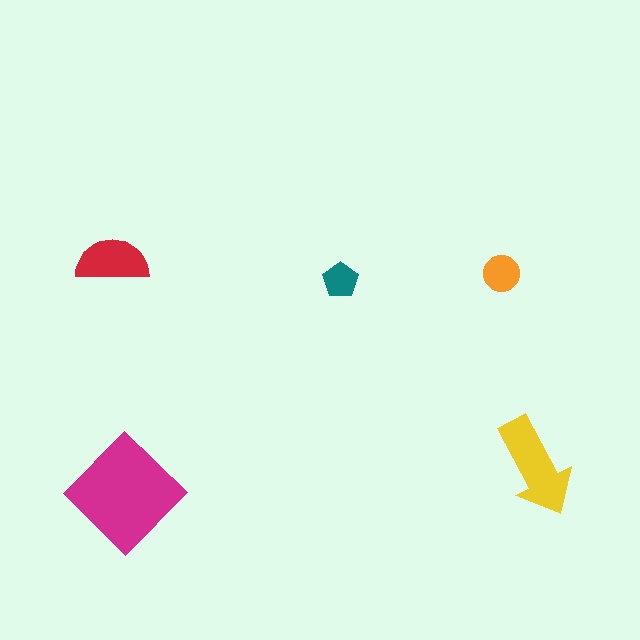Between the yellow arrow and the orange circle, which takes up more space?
The yellow arrow.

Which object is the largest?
The magenta diamond.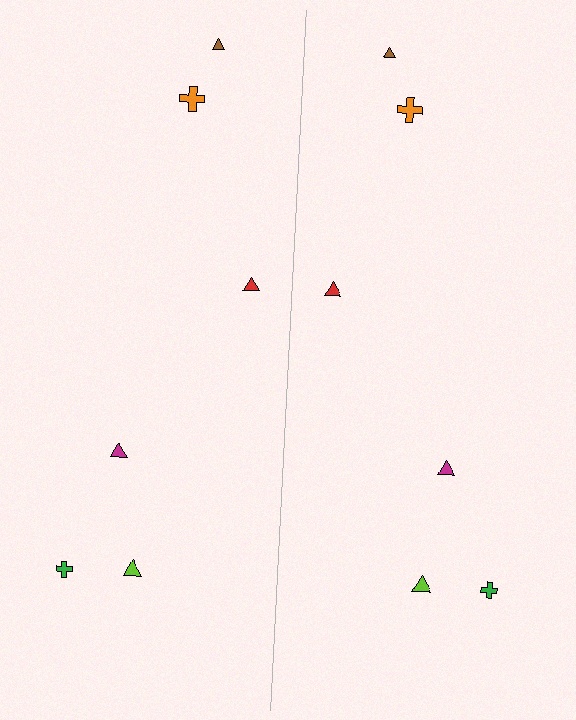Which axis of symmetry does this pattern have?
The pattern has a vertical axis of symmetry running through the center of the image.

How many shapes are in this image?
There are 12 shapes in this image.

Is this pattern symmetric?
Yes, this pattern has bilateral (reflection) symmetry.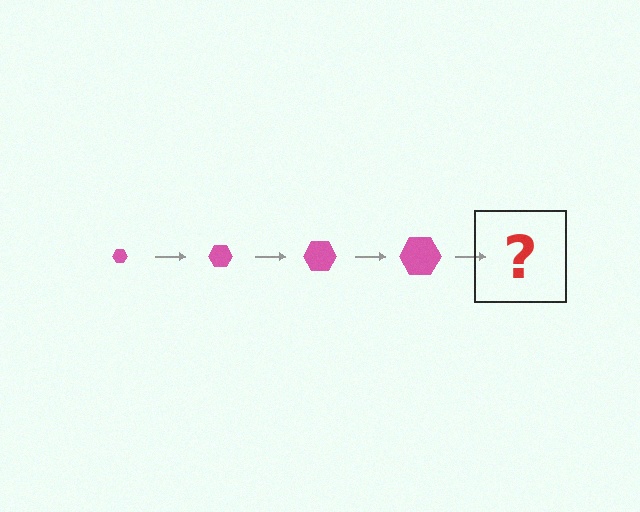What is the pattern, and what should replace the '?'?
The pattern is that the hexagon gets progressively larger each step. The '?' should be a pink hexagon, larger than the previous one.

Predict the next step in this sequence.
The next step is a pink hexagon, larger than the previous one.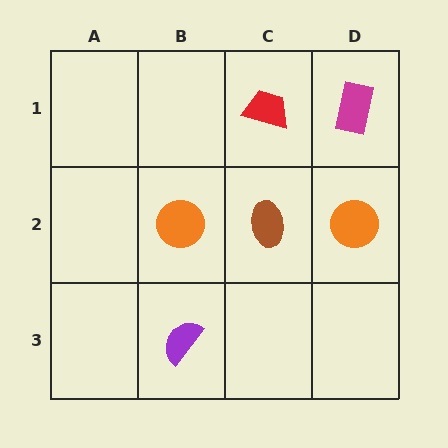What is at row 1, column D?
A magenta rectangle.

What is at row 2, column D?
An orange circle.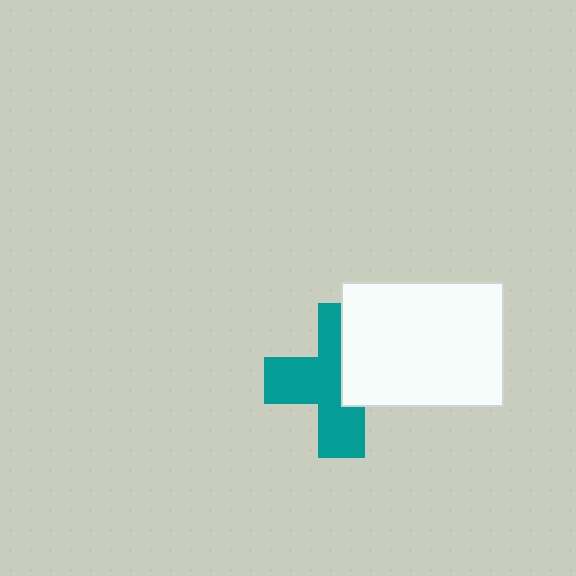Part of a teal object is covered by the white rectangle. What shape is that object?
It is a cross.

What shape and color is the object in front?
The object in front is a white rectangle.